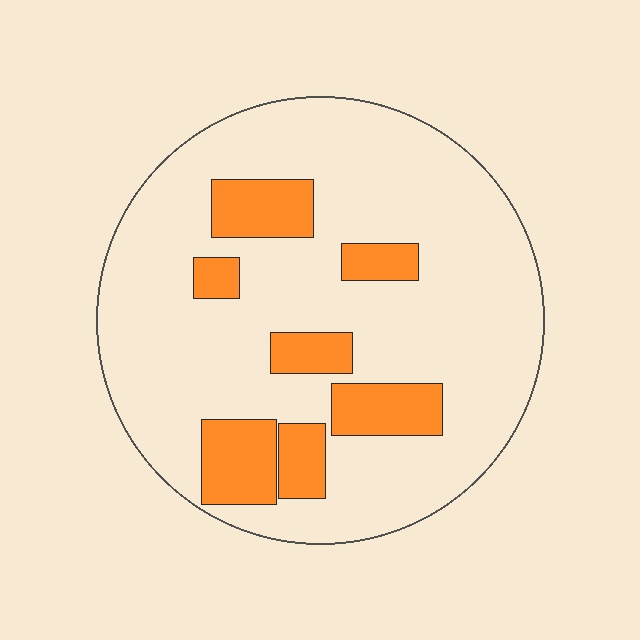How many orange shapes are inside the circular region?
7.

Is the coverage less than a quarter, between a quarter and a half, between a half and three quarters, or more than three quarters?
Less than a quarter.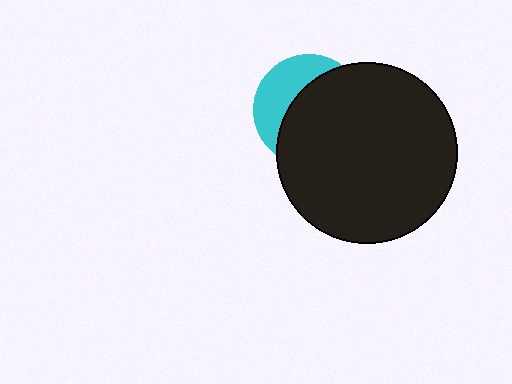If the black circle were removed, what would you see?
You would see the complete cyan circle.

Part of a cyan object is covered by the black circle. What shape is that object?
It is a circle.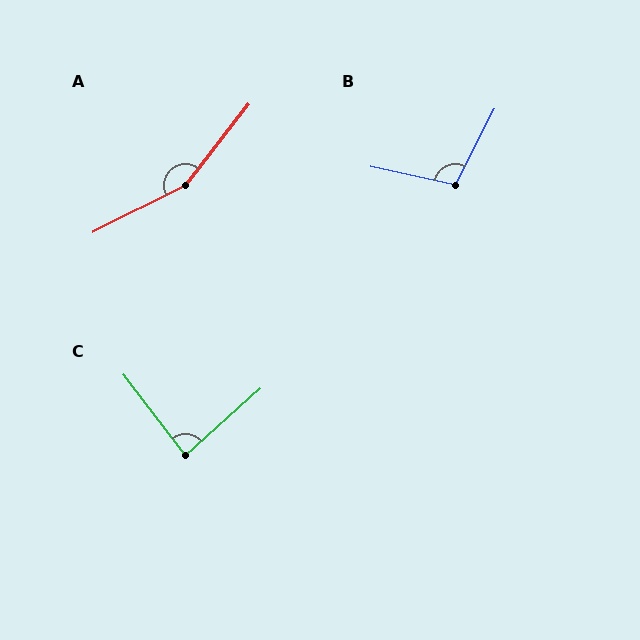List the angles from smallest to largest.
C (85°), B (105°), A (155°).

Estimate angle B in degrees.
Approximately 105 degrees.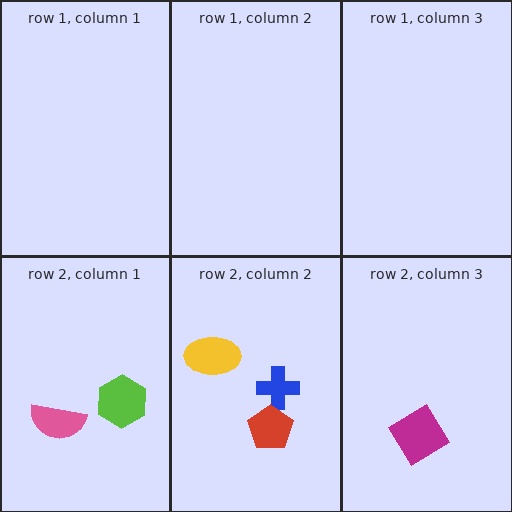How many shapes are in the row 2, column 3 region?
1.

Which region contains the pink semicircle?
The row 2, column 1 region.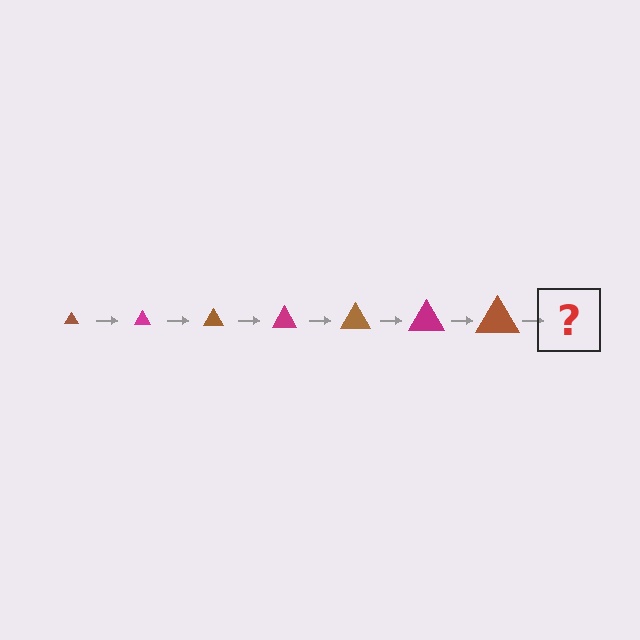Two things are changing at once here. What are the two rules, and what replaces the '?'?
The two rules are that the triangle grows larger each step and the color cycles through brown and magenta. The '?' should be a magenta triangle, larger than the previous one.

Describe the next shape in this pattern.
It should be a magenta triangle, larger than the previous one.